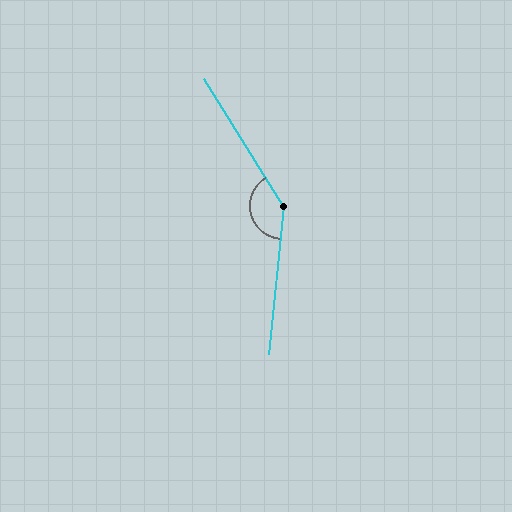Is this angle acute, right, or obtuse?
It is obtuse.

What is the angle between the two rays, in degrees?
Approximately 142 degrees.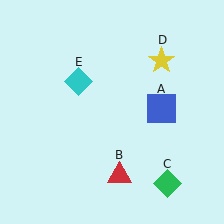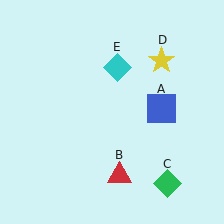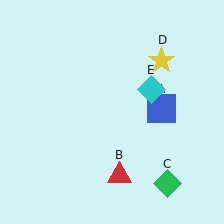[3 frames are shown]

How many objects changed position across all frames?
1 object changed position: cyan diamond (object E).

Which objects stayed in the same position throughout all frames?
Blue square (object A) and red triangle (object B) and green diamond (object C) and yellow star (object D) remained stationary.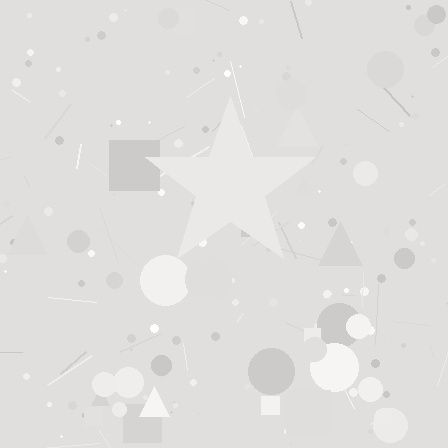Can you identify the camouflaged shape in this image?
The camouflaged shape is a star.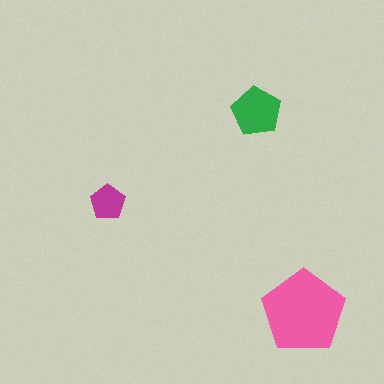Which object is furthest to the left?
The magenta pentagon is leftmost.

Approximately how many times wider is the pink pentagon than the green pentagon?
About 1.5 times wider.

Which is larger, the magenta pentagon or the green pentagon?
The green one.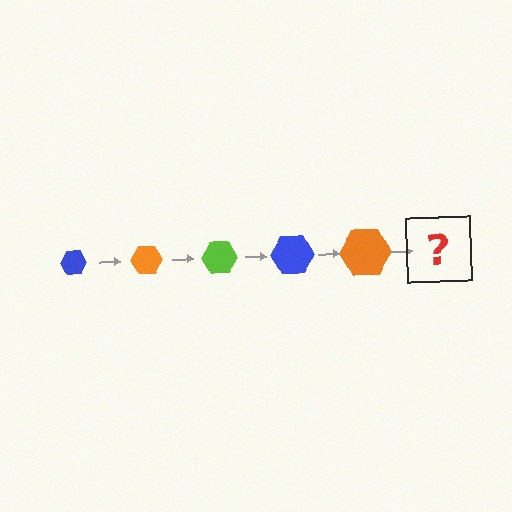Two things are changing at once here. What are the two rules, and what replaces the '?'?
The two rules are that the hexagon grows larger each step and the color cycles through blue, orange, and lime. The '?' should be a lime hexagon, larger than the previous one.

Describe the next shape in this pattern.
It should be a lime hexagon, larger than the previous one.